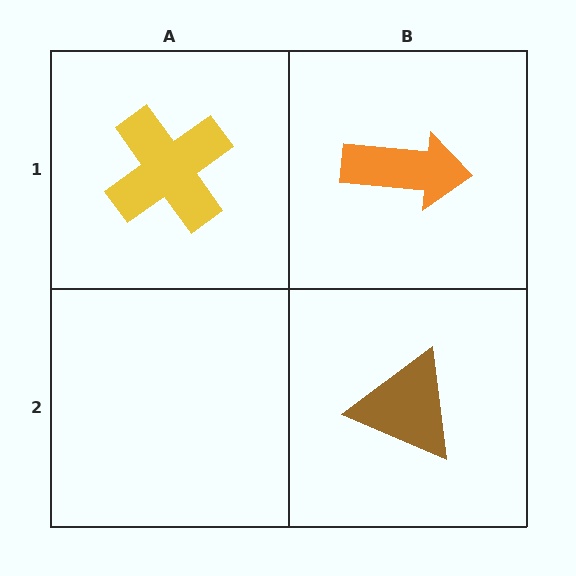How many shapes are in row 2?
1 shape.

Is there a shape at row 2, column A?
No, that cell is empty.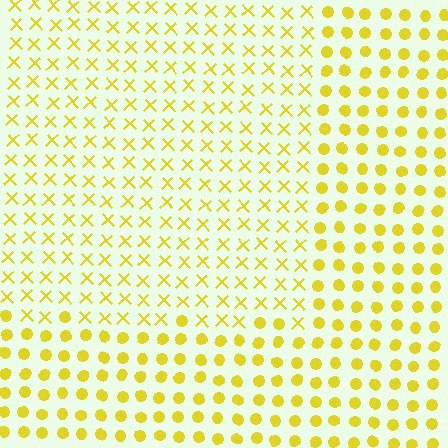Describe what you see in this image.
The image is filled with small yellow elements arranged in a uniform grid. A rectangle-shaped region contains X marks, while the surrounding area contains circles. The boundary is defined purely by the change in element shape.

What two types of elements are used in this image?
The image uses X marks inside the rectangle region and circles outside it.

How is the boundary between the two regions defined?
The boundary is defined by a change in element shape: X marks inside vs. circles outside. All elements share the same color and spacing.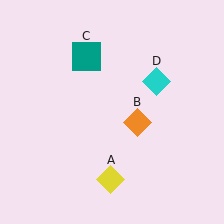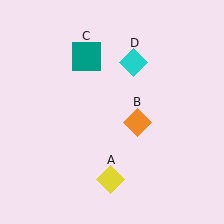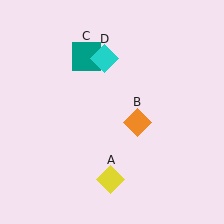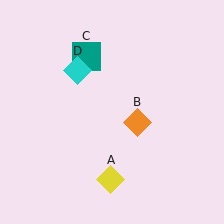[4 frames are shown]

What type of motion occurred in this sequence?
The cyan diamond (object D) rotated counterclockwise around the center of the scene.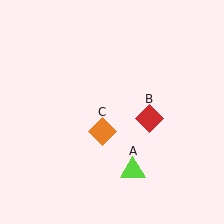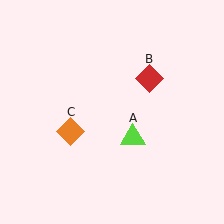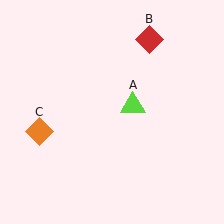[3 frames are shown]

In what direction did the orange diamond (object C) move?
The orange diamond (object C) moved left.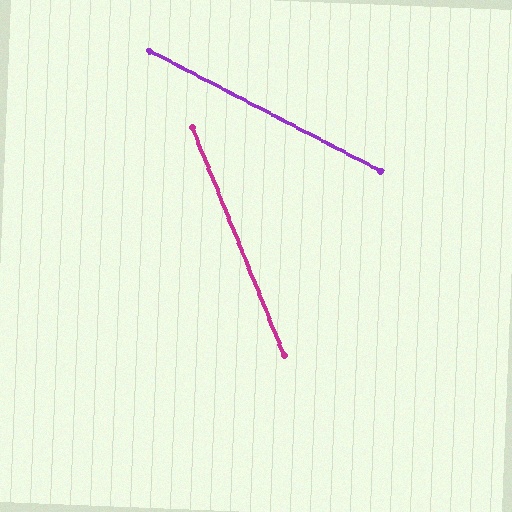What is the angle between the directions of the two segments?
Approximately 40 degrees.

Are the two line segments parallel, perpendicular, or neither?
Neither parallel nor perpendicular — they differ by about 40°.